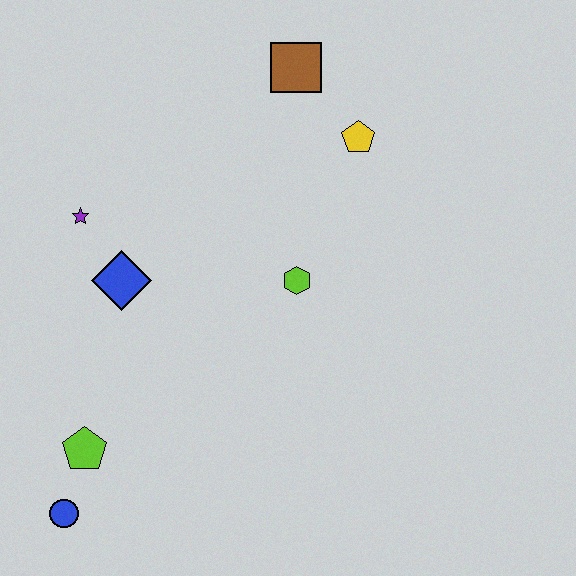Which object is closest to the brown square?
The yellow pentagon is closest to the brown square.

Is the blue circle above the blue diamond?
No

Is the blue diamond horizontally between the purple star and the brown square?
Yes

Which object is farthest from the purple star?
The blue circle is farthest from the purple star.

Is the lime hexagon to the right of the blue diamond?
Yes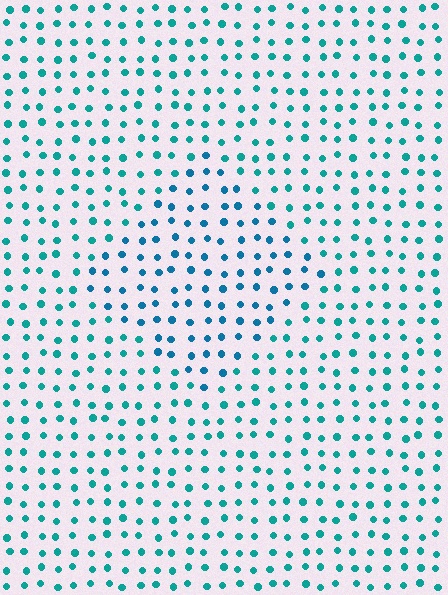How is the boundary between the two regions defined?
The boundary is defined purely by a slight shift in hue (about 23 degrees). Spacing, size, and orientation are identical on both sides.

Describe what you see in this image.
The image is filled with small teal elements in a uniform arrangement. A diamond-shaped region is visible where the elements are tinted to a slightly different hue, forming a subtle color boundary.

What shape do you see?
I see a diamond.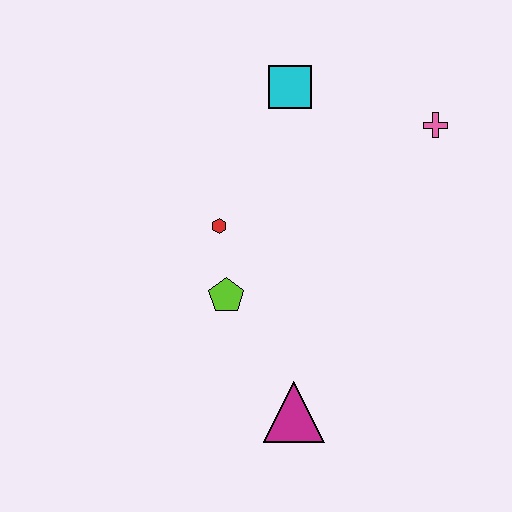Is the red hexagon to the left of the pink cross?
Yes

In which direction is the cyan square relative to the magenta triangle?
The cyan square is above the magenta triangle.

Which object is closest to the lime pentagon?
The red hexagon is closest to the lime pentagon.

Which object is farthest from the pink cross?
The magenta triangle is farthest from the pink cross.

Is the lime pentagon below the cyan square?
Yes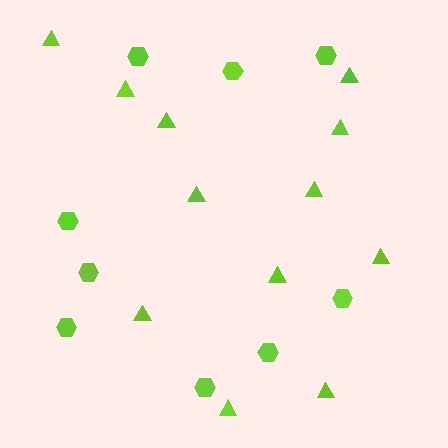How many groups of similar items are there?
There are 2 groups: one group of hexagons (9) and one group of triangles (12).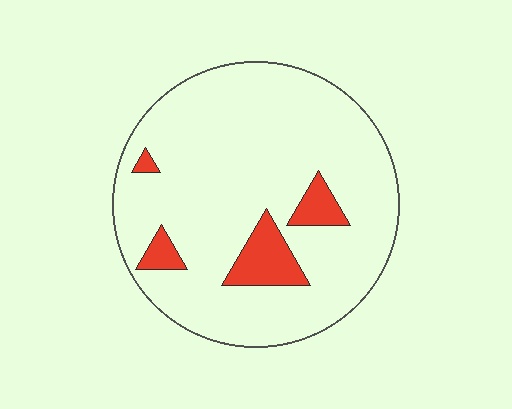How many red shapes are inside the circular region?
4.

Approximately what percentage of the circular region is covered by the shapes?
Approximately 10%.